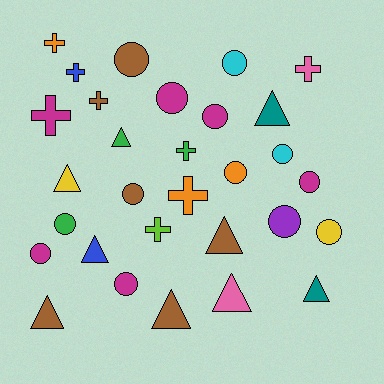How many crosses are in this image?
There are 8 crosses.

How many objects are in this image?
There are 30 objects.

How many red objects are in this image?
There are no red objects.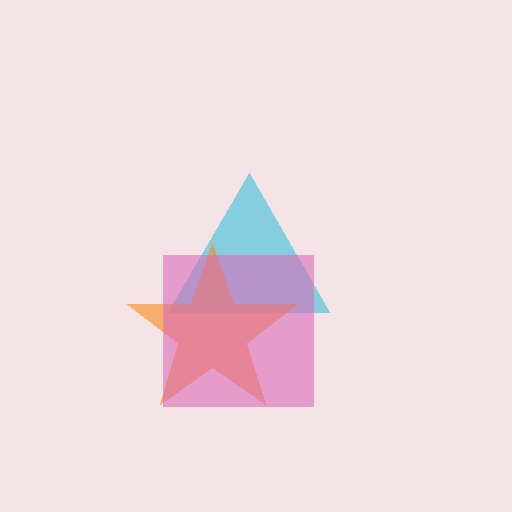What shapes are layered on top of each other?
The layered shapes are: a cyan triangle, an orange star, a pink square.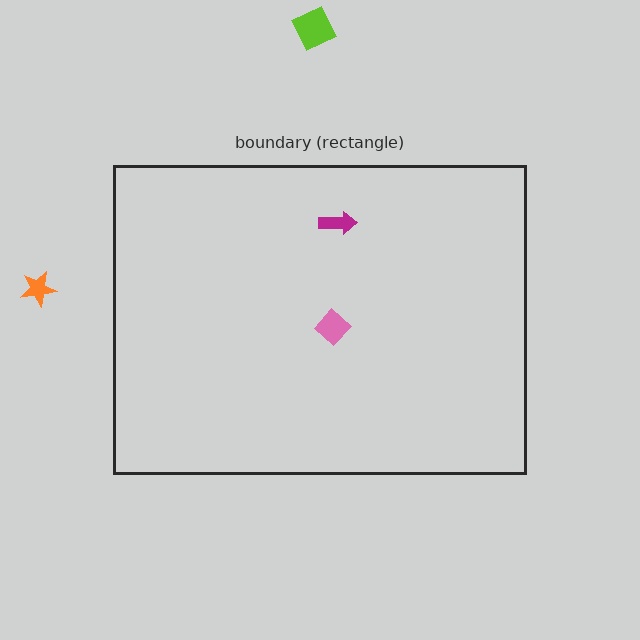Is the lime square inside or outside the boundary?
Outside.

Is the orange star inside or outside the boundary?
Outside.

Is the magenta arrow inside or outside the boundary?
Inside.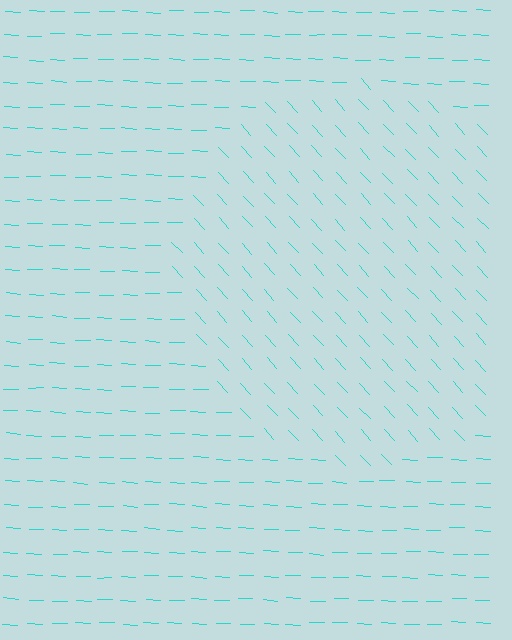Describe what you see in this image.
The image is filled with small cyan line segments. A circle region in the image has lines oriented differently from the surrounding lines, creating a visible texture boundary.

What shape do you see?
I see a circle.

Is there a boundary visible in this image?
Yes, there is a texture boundary formed by a change in line orientation.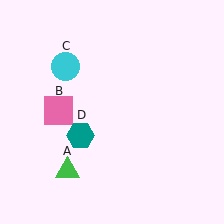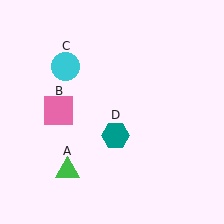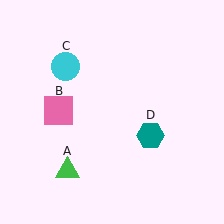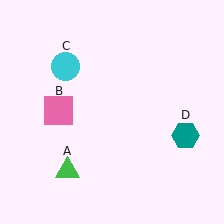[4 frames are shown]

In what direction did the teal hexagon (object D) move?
The teal hexagon (object D) moved right.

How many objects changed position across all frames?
1 object changed position: teal hexagon (object D).